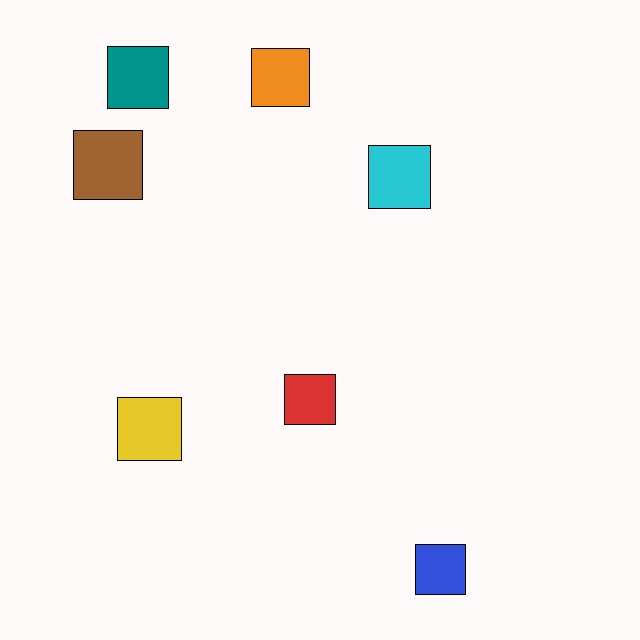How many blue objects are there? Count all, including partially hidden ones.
There is 1 blue object.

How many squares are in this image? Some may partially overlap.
There are 7 squares.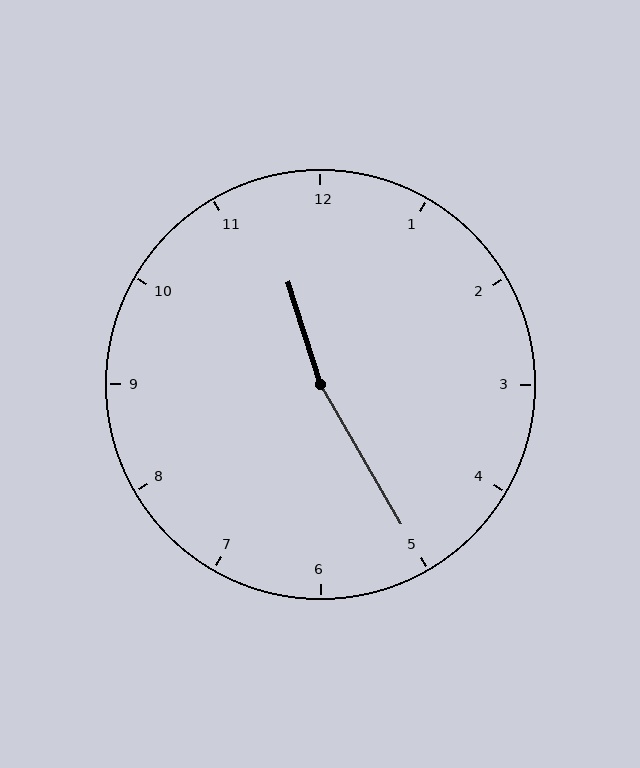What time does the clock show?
11:25.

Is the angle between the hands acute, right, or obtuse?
It is obtuse.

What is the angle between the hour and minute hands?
Approximately 168 degrees.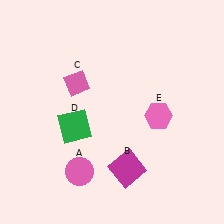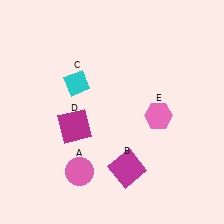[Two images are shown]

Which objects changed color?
C changed from pink to cyan. D changed from green to magenta.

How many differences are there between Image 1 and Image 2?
There are 2 differences between the two images.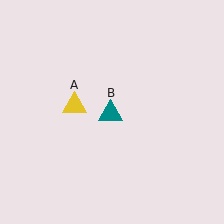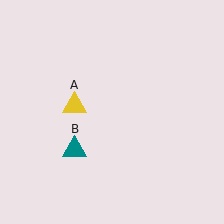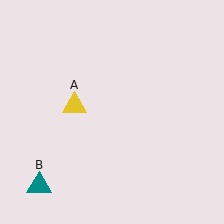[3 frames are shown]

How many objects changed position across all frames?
1 object changed position: teal triangle (object B).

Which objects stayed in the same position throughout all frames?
Yellow triangle (object A) remained stationary.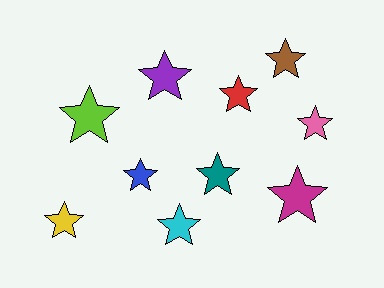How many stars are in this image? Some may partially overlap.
There are 10 stars.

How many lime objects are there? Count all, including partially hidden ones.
There is 1 lime object.